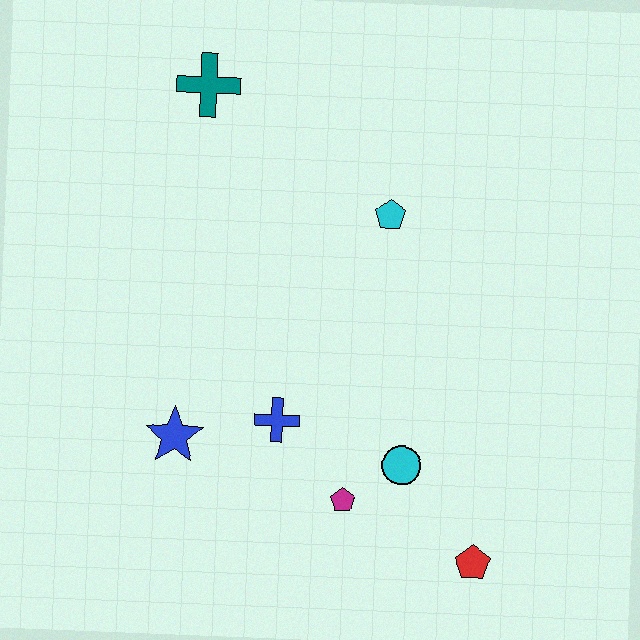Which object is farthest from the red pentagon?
The teal cross is farthest from the red pentagon.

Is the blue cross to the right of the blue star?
Yes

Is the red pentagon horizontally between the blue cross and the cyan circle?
No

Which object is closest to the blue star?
The blue cross is closest to the blue star.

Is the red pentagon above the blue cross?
No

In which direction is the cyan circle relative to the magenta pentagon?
The cyan circle is to the right of the magenta pentagon.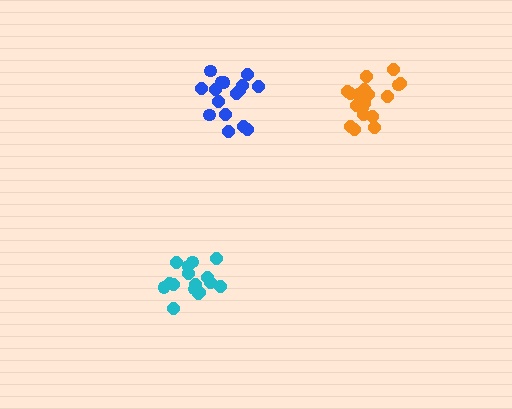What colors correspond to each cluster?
The clusters are colored: orange, cyan, blue.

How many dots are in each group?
Group 1: 19 dots, Group 2: 16 dots, Group 3: 16 dots (51 total).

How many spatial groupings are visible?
There are 3 spatial groupings.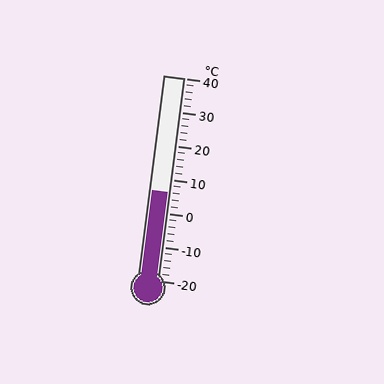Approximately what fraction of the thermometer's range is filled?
The thermometer is filled to approximately 45% of its range.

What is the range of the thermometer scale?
The thermometer scale ranges from -20°C to 40°C.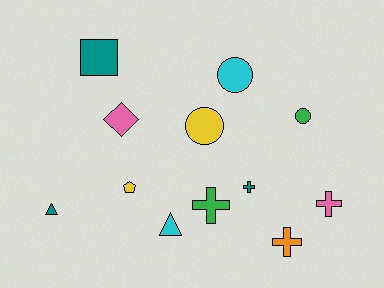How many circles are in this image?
There are 3 circles.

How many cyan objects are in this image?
There are 2 cyan objects.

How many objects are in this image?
There are 12 objects.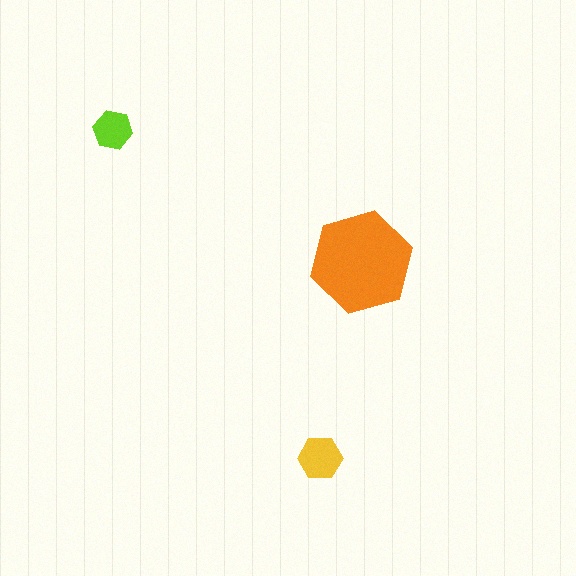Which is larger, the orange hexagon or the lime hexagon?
The orange one.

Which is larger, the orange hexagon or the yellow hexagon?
The orange one.